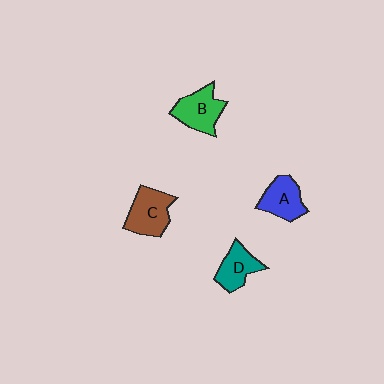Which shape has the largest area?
Shape C (brown).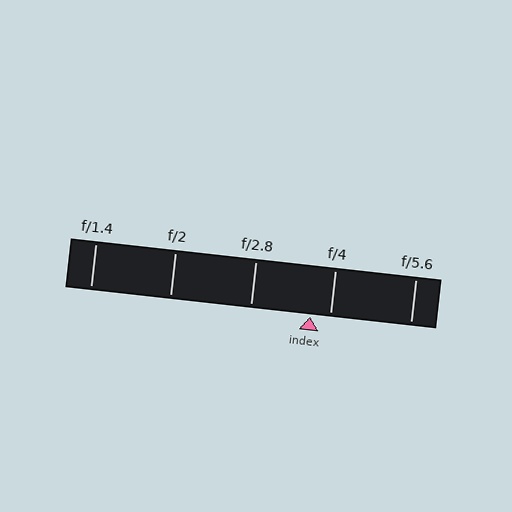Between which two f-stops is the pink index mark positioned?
The index mark is between f/2.8 and f/4.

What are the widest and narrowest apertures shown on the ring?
The widest aperture shown is f/1.4 and the narrowest is f/5.6.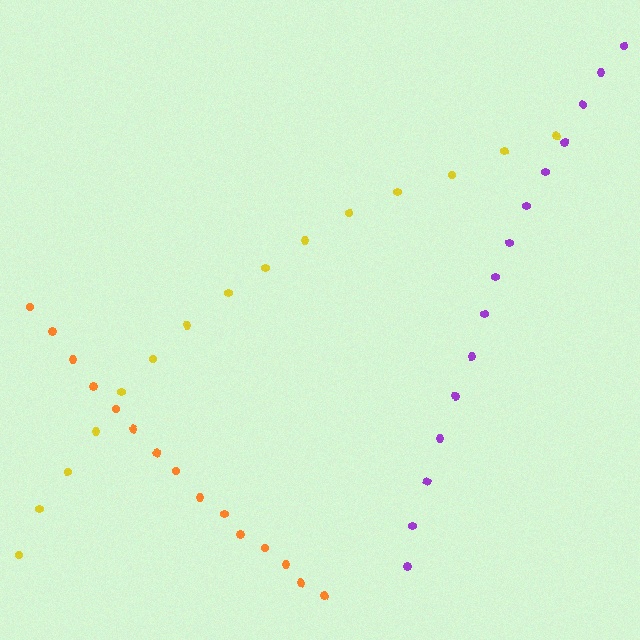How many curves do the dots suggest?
There are 3 distinct paths.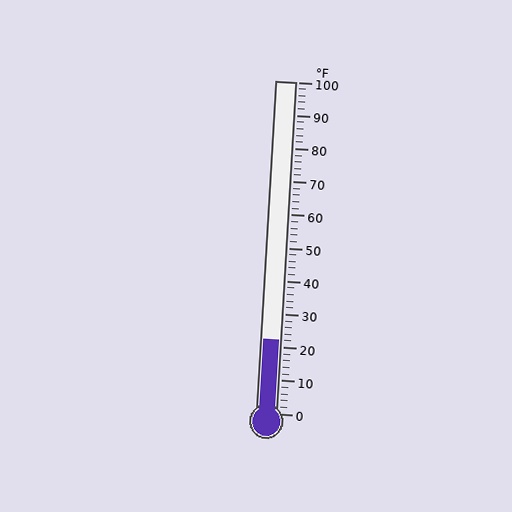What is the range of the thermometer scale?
The thermometer scale ranges from 0°F to 100°F.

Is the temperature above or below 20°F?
The temperature is above 20°F.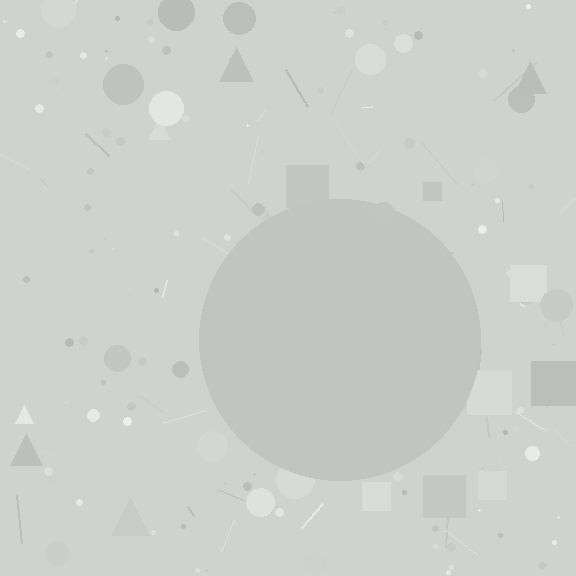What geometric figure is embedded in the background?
A circle is embedded in the background.